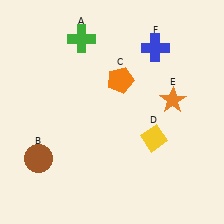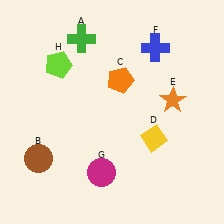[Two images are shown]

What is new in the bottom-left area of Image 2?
A magenta circle (G) was added in the bottom-left area of Image 2.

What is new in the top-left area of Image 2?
A lime pentagon (H) was added in the top-left area of Image 2.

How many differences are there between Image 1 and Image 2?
There are 2 differences between the two images.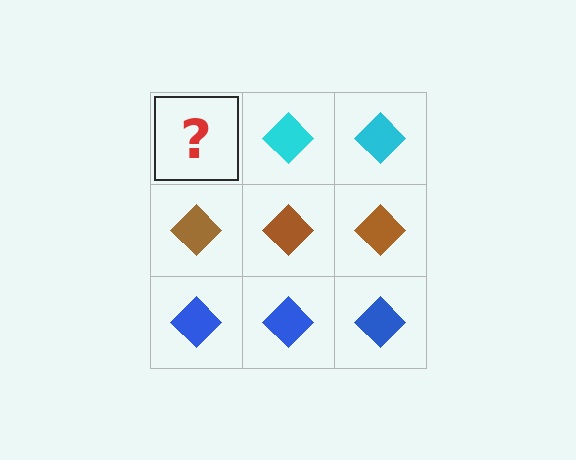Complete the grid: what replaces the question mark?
The question mark should be replaced with a cyan diamond.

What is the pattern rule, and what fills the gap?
The rule is that each row has a consistent color. The gap should be filled with a cyan diamond.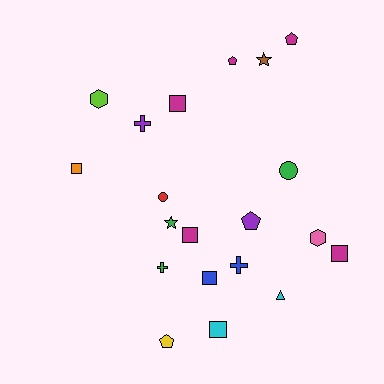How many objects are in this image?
There are 20 objects.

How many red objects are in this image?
There is 1 red object.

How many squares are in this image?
There are 6 squares.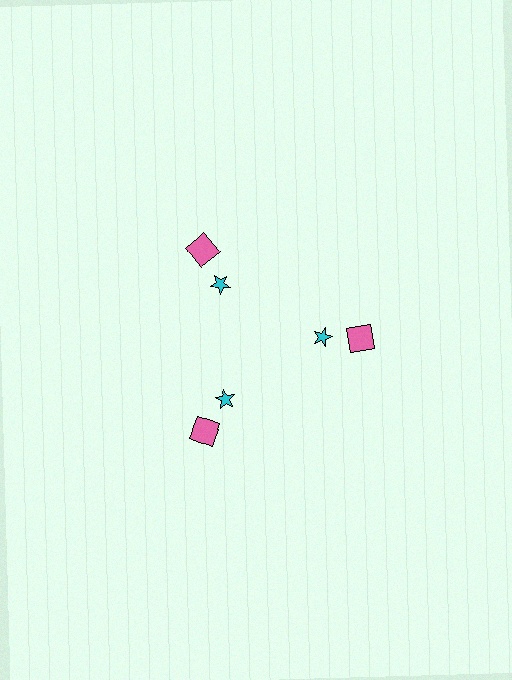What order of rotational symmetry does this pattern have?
This pattern has 3-fold rotational symmetry.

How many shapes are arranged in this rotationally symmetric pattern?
There are 6 shapes, arranged in 3 groups of 2.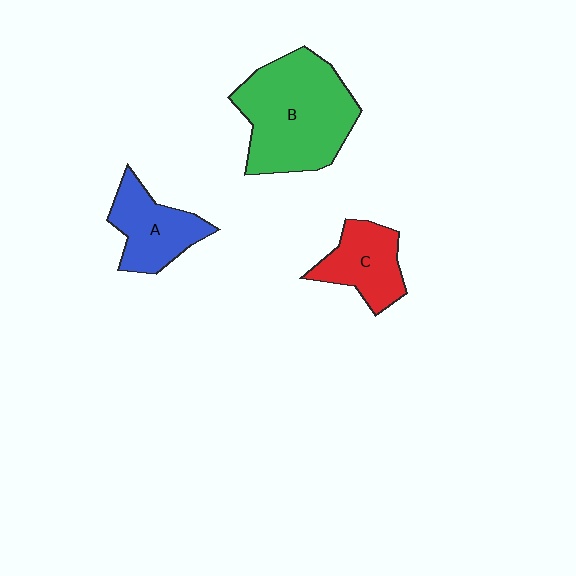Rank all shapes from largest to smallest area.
From largest to smallest: B (green), A (blue), C (red).